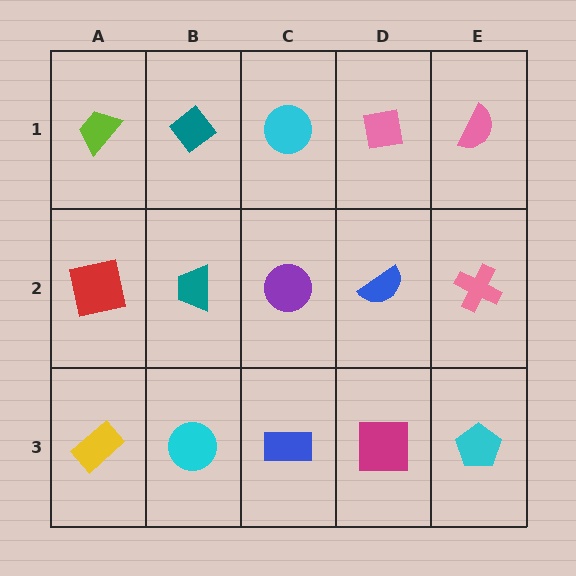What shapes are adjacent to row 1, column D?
A blue semicircle (row 2, column D), a cyan circle (row 1, column C), a pink semicircle (row 1, column E).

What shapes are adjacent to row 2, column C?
A cyan circle (row 1, column C), a blue rectangle (row 3, column C), a teal trapezoid (row 2, column B), a blue semicircle (row 2, column D).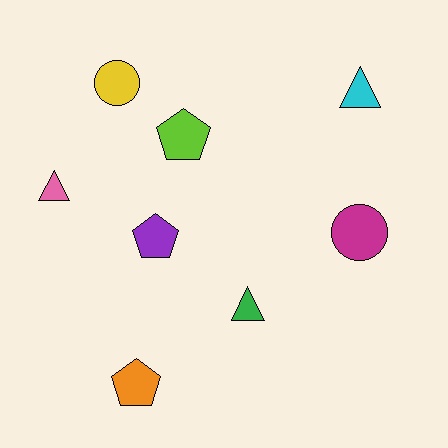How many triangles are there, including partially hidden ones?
There are 3 triangles.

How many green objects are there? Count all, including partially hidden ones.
There is 1 green object.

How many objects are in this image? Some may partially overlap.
There are 8 objects.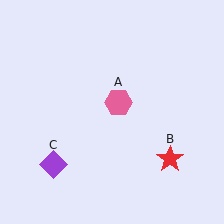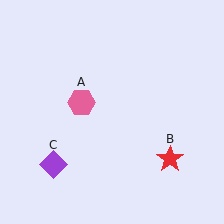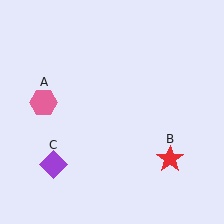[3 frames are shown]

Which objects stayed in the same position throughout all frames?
Red star (object B) and purple diamond (object C) remained stationary.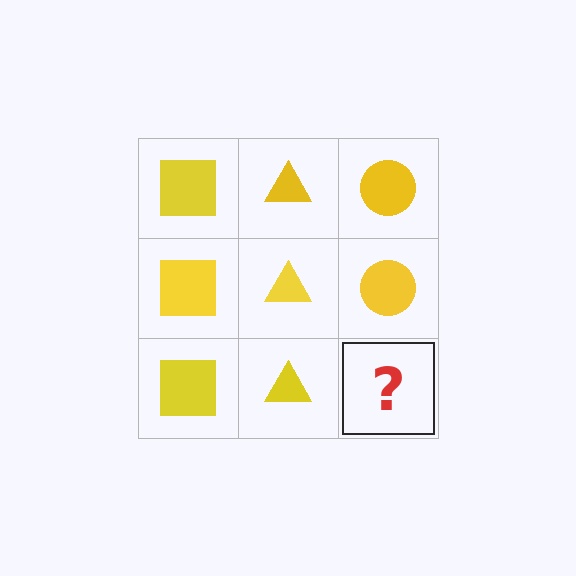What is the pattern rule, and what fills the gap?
The rule is that each column has a consistent shape. The gap should be filled with a yellow circle.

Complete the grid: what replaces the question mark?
The question mark should be replaced with a yellow circle.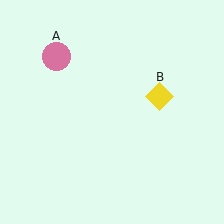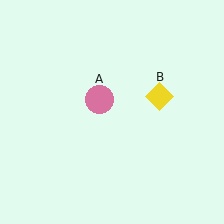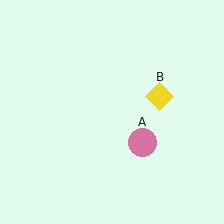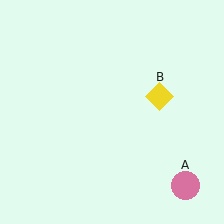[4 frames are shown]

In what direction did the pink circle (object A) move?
The pink circle (object A) moved down and to the right.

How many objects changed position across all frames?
1 object changed position: pink circle (object A).